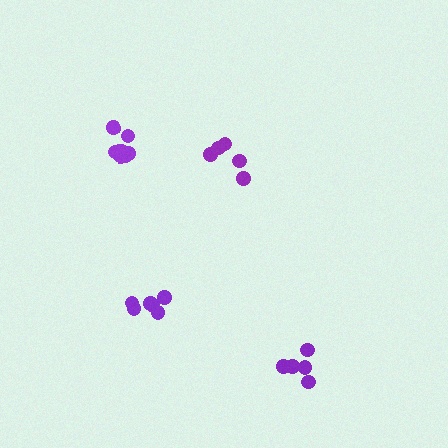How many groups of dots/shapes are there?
There are 4 groups.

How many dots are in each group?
Group 1: 5 dots, Group 2: 7 dots, Group 3: 5 dots, Group 4: 6 dots (23 total).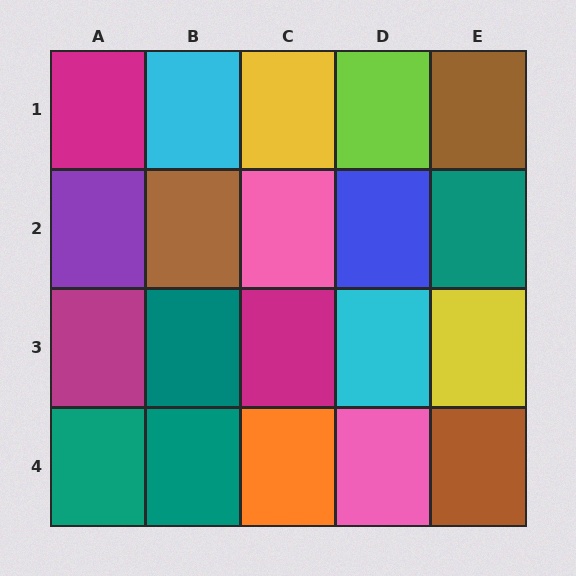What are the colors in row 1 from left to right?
Magenta, cyan, yellow, lime, brown.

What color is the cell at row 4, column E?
Brown.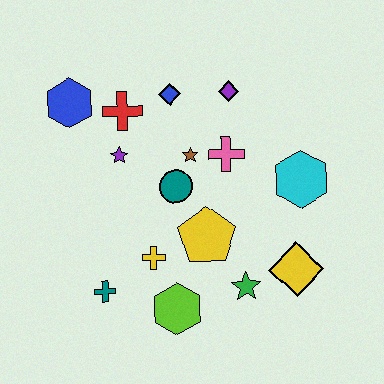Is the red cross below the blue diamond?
Yes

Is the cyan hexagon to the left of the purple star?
No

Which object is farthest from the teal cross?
The purple diamond is farthest from the teal cross.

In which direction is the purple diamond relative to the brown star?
The purple diamond is above the brown star.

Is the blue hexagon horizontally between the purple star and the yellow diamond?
No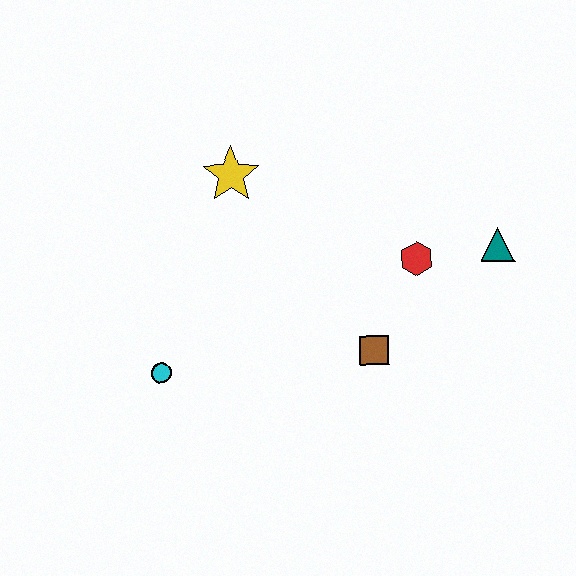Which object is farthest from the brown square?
The yellow star is farthest from the brown square.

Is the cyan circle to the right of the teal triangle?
No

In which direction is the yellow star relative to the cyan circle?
The yellow star is above the cyan circle.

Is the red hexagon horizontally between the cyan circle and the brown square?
No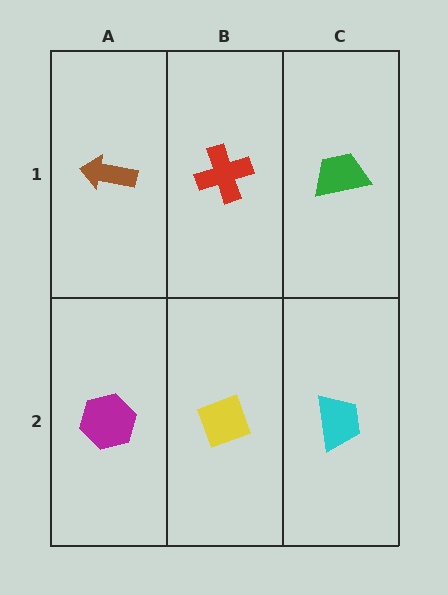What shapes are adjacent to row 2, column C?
A green trapezoid (row 1, column C), a yellow diamond (row 2, column B).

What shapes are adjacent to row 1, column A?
A magenta hexagon (row 2, column A), a red cross (row 1, column B).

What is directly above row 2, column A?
A brown arrow.